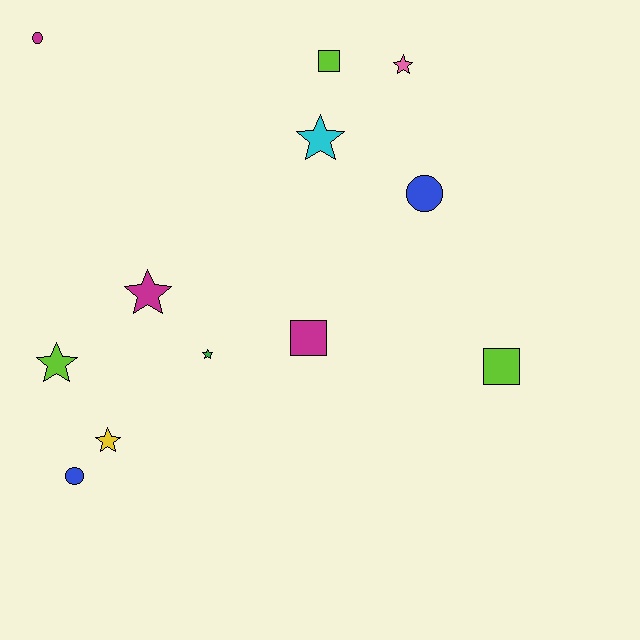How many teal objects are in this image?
There are no teal objects.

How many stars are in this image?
There are 6 stars.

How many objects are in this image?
There are 12 objects.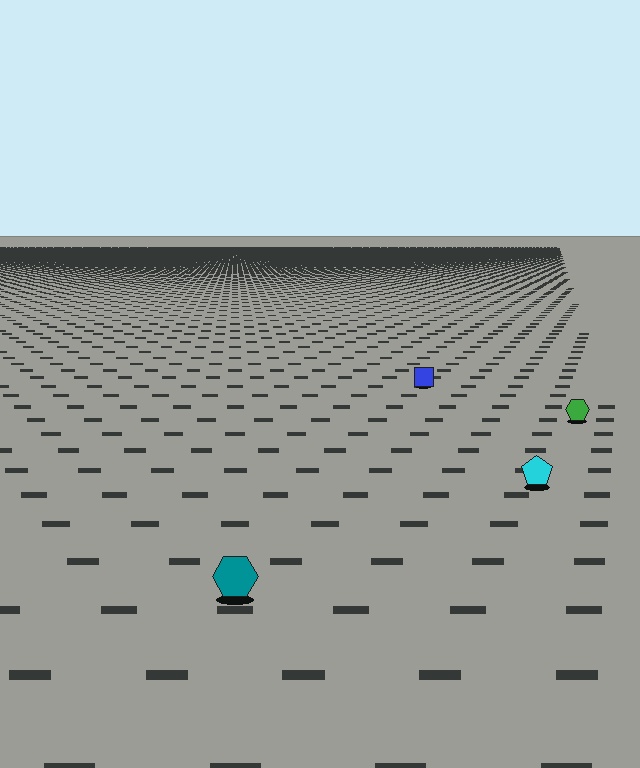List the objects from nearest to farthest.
From nearest to farthest: the teal hexagon, the cyan pentagon, the green hexagon, the blue square.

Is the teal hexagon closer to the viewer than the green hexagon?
Yes. The teal hexagon is closer — you can tell from the texture gradient: the ground texture is coarser near it.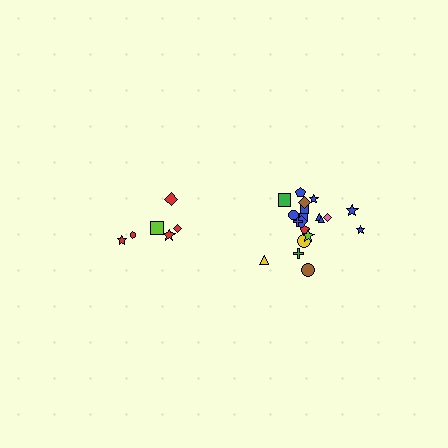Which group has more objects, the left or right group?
The right group.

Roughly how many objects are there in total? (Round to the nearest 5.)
Roughly 30 objects in total.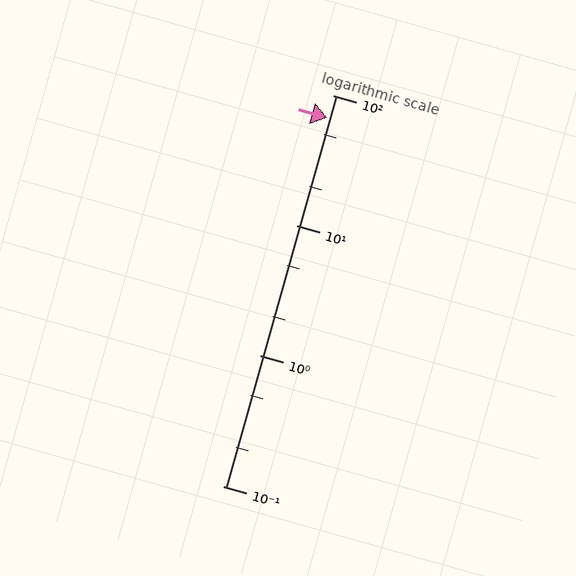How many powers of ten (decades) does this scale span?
The scale spans 3 decades, from 0.1 to 100.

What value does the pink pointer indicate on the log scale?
The pointer indicates approximately 67.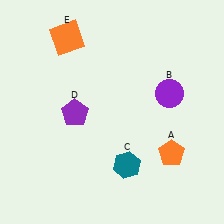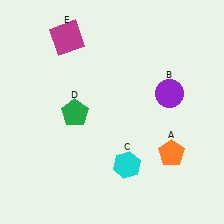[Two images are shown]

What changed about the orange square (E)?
In Image 1, E is orange. In Image 2, it changed to magenta.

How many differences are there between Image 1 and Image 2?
There are 3 differences between the two images.